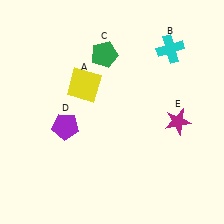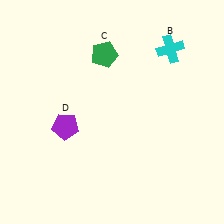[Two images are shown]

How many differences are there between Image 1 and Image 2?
There are 2 differences between the two images.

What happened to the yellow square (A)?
The yellow square (A) was removed in Image 2. It was in the top-left area of Image 1.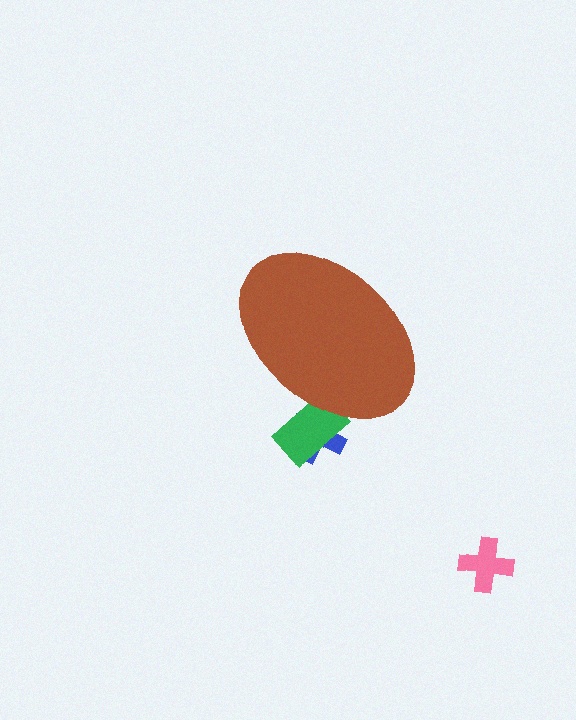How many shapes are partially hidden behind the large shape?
2 shapes are partially hidden.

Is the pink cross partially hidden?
No, the pink cross is fully visible.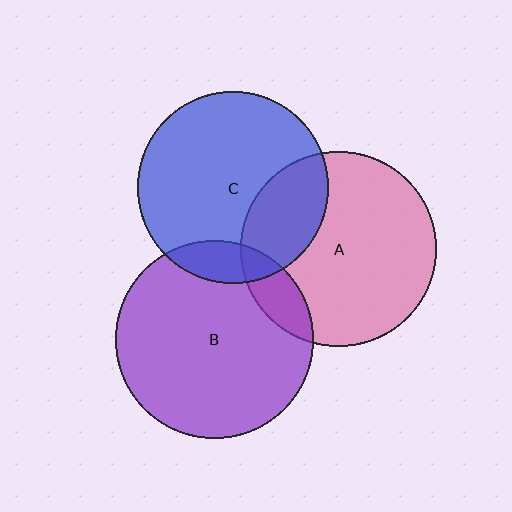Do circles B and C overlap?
Yes.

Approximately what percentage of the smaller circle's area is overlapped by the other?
Approximately 10%.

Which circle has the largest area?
Circle B (purple).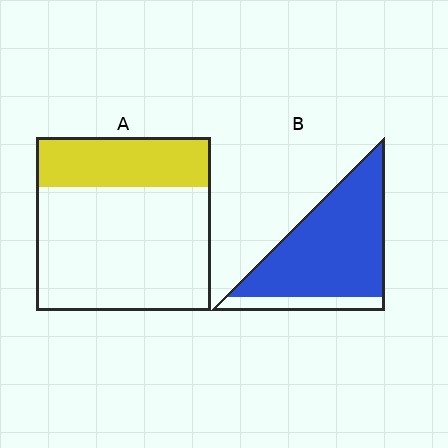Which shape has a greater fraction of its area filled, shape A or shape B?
Shape B.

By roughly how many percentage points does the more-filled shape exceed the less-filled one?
By roughly 55 percentage points (B over A).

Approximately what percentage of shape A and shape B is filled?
A is approximately 30% and B is approximately 85%.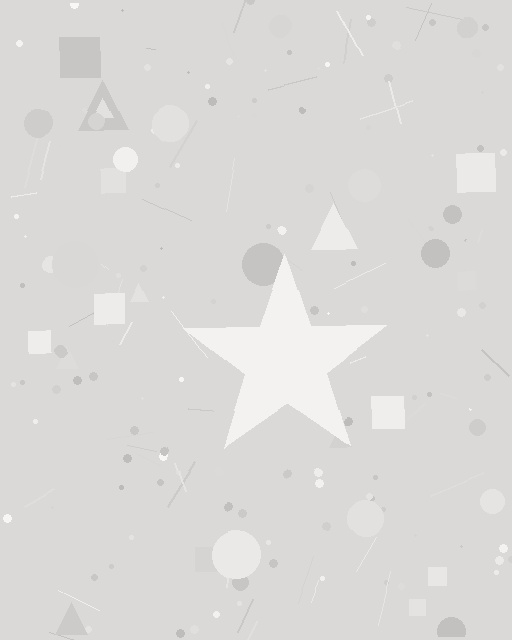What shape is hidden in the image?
A star is hidden in the image.